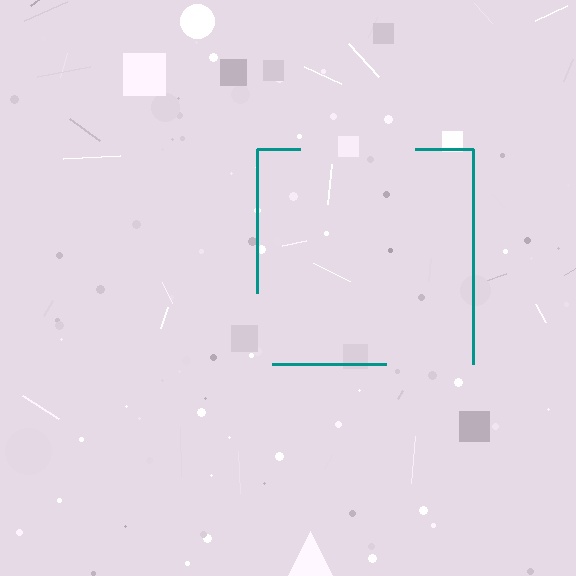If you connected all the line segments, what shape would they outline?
They would outline a square.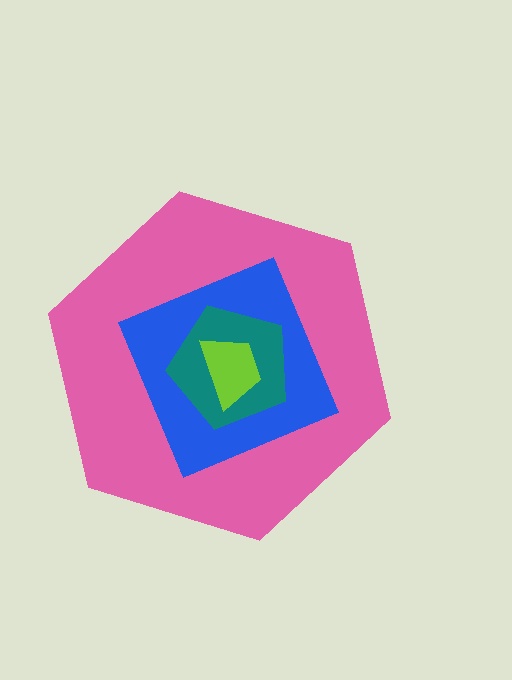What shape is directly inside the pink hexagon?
The blue square.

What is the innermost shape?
The lime trapezoid.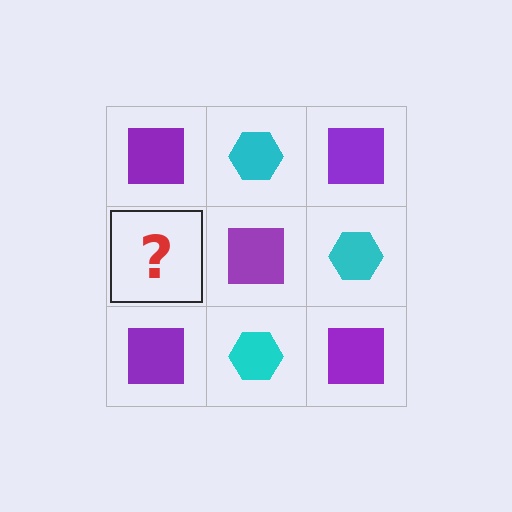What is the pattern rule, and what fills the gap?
The rule is that it alternates purple square and cyan hexagon in a checkerboard pattern. The gap should be filled with a cyan hexagon.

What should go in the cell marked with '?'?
The missing cell should contain a cyan hexagon.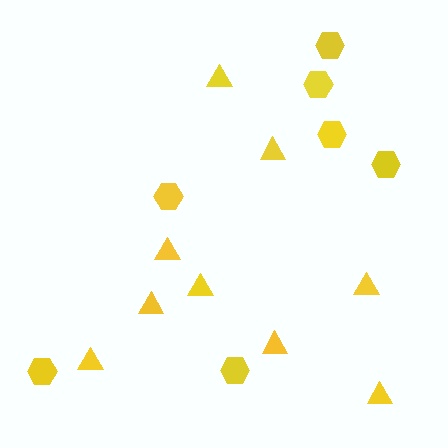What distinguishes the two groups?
There are 2 groups: one group of triangles (9) and one group of hexagons (7).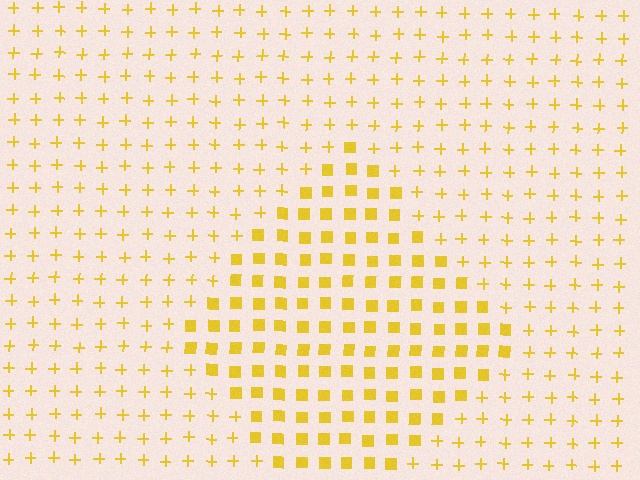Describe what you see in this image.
The image is filled with small yellow elements arranged in a uniform grid. A diamond-shaped region contains squares, while the surrounding area contains plus signs. The boundary is defined purely by the change in element shape.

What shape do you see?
I see a diamond.